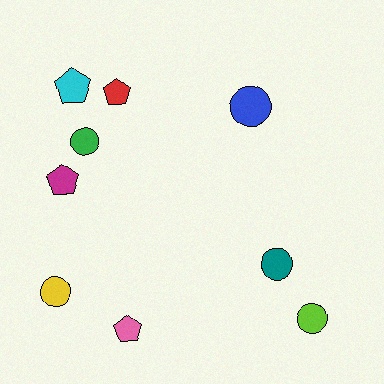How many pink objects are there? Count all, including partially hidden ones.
There is 1 pink object.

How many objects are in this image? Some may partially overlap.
There are 9 objects.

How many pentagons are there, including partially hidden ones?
There are 4 pentagons.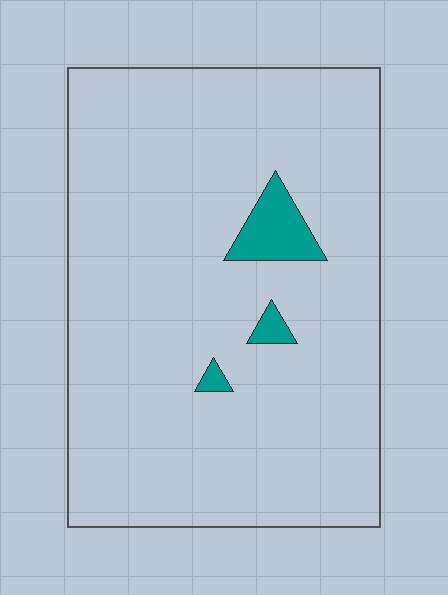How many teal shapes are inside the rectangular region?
3.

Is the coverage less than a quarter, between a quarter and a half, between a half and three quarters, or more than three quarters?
Less than a quarter.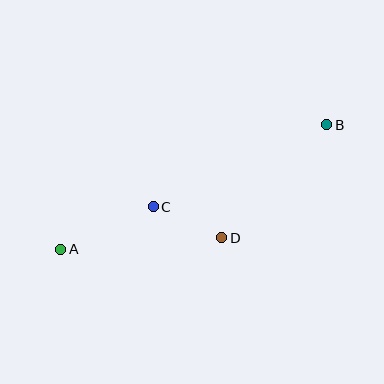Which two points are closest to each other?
Points C and D are closest to each other.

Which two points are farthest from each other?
Points A and B are farthest from each other.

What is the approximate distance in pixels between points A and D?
The distance between A and D is approximately 162 pixels.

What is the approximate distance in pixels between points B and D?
The distance between B and D is approximately 154 pixels.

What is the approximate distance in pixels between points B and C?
The distance between B and C is approximately 192 pixels.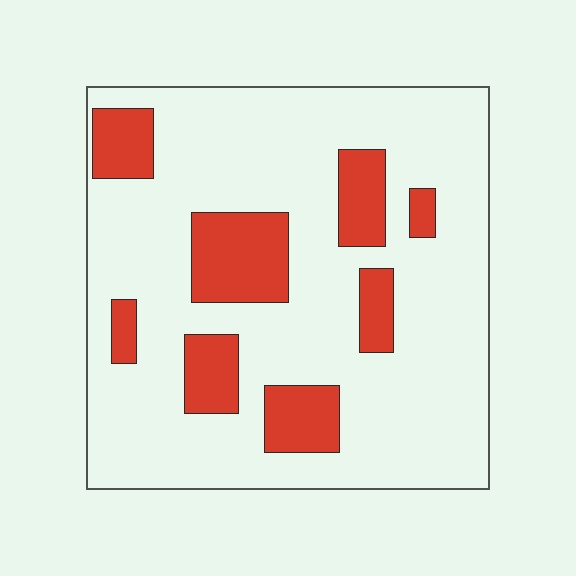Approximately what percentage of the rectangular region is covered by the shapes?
Approximately 20%.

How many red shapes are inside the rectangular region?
8.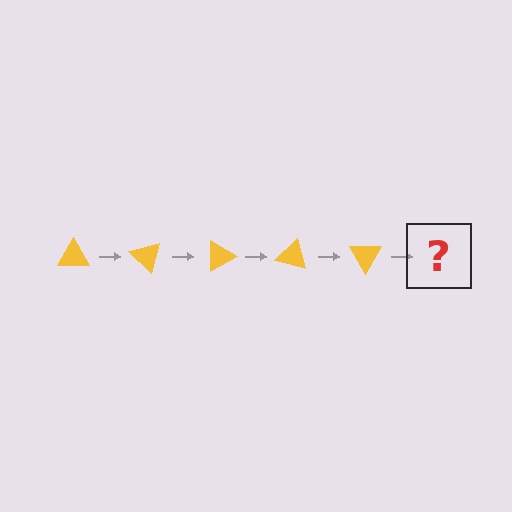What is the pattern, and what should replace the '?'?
The pattern is that the triangle rotates 45 degrees each step. The '?' should be a yellow triangle rotated 225 degrees.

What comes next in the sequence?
The next element should be a yellow triangle rotated 225 degrees.